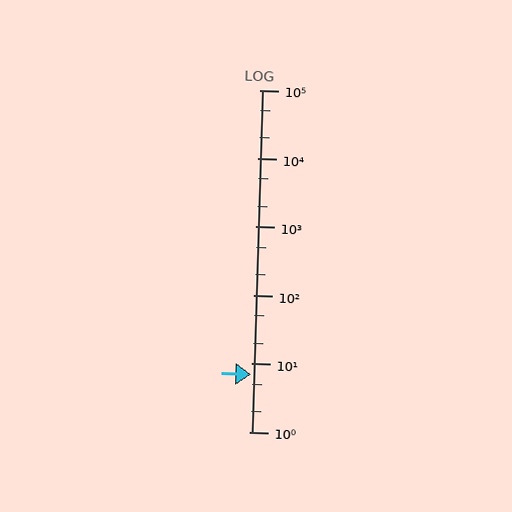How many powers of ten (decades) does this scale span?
The scale spans 5 decades, from 1 to 100000.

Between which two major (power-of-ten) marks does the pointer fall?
The pointer is between 1 and 10.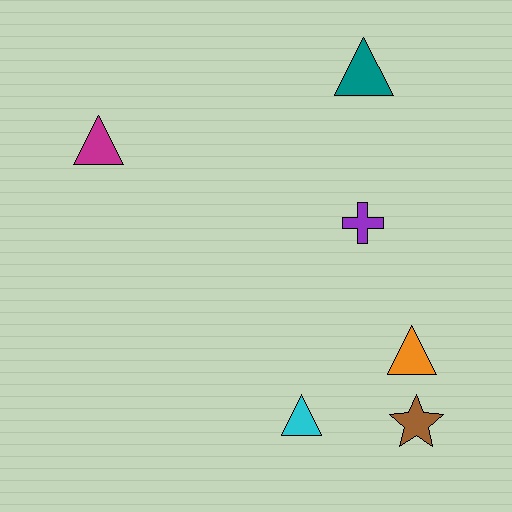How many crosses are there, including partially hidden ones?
There is 1 cross.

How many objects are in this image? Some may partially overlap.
There are 6 objects.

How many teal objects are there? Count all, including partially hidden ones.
There is 1 teal object.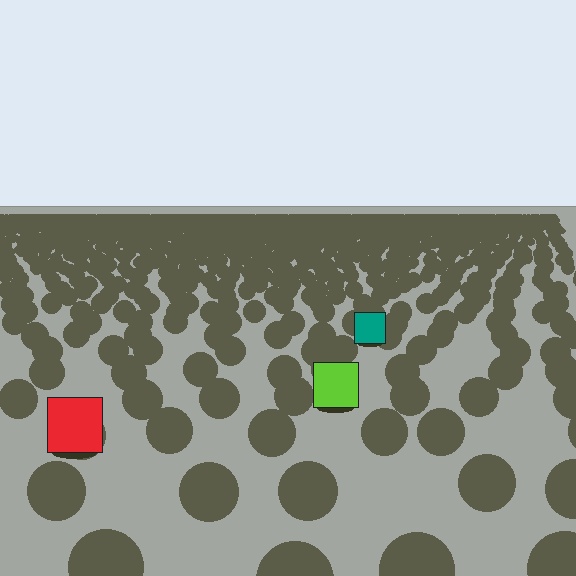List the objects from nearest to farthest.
From nearest to farthest: the red square, the lime square, the teal square.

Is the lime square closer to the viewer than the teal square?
Yes. The lime square is closer — you can tell from the texture gradient: the ground texture is coarser near it.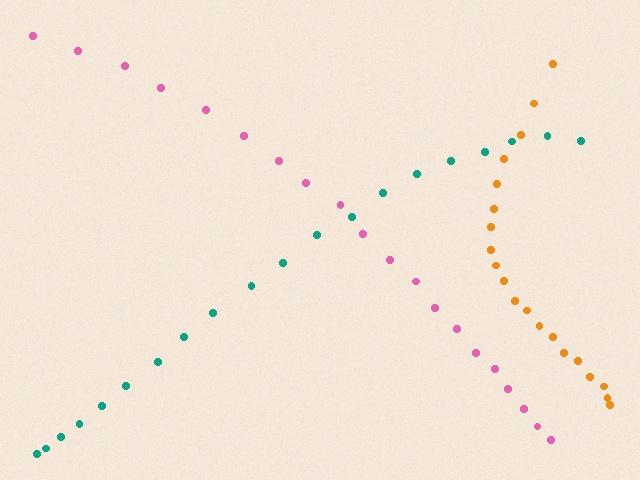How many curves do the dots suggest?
There are 3 distinct paths.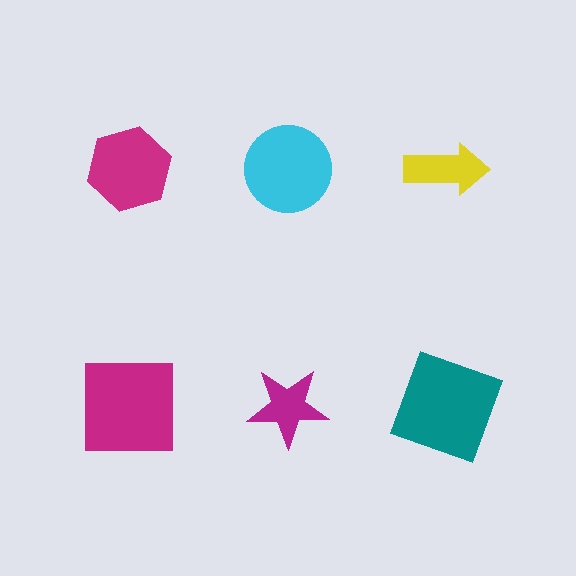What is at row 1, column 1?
A magenta hexagon.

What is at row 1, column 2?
A cyan circle.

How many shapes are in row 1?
3 shapes.